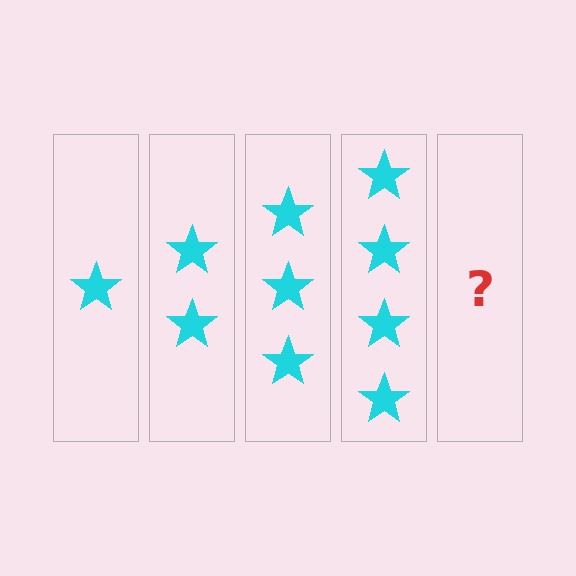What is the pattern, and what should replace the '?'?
The pattern is that each step adds one more star. The '?' should be 5 stars.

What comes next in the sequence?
The next element should be 5 stars.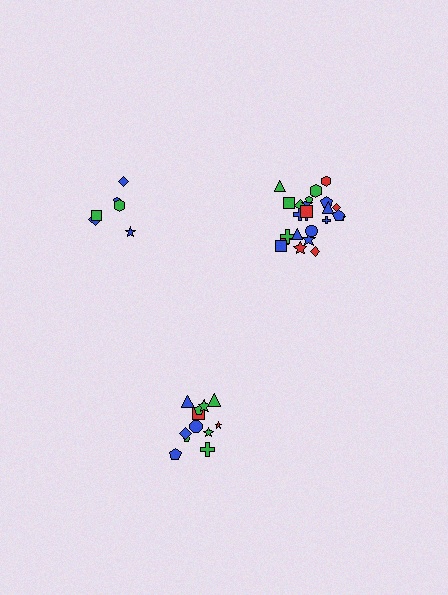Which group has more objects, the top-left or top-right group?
The top-right group.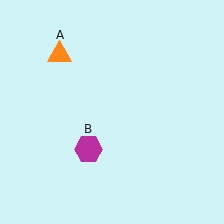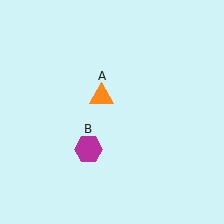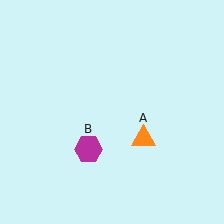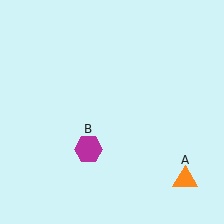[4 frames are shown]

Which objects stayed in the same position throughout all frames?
Magenta hexagon (object B) remained stationary.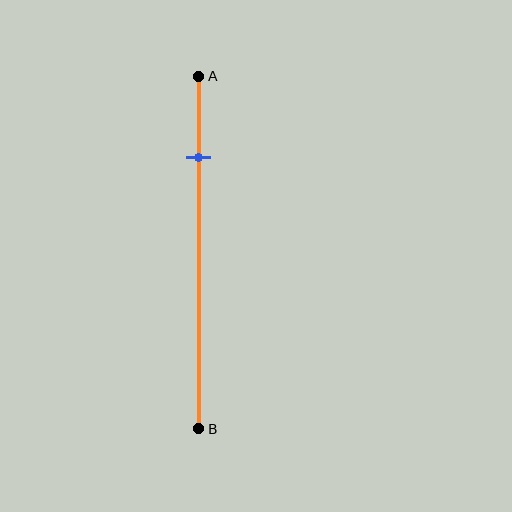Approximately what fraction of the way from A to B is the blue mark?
The blue mark is approximately 25% of the way from A to B.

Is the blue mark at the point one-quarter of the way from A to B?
Yes, the mark is approximately at the one-quarter point.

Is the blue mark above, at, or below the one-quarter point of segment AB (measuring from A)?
The blue mark is approximately at the one-quarter point of segment AB.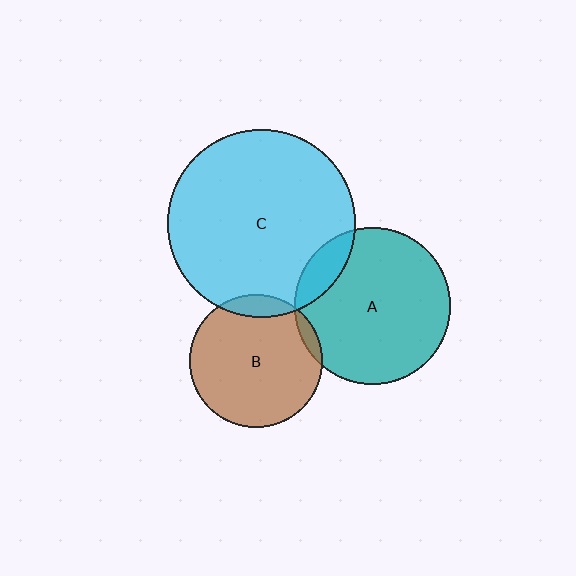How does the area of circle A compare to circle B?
Approximately 1.4 times.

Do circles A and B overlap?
Yes.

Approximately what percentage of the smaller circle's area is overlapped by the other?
Approximately 5%.